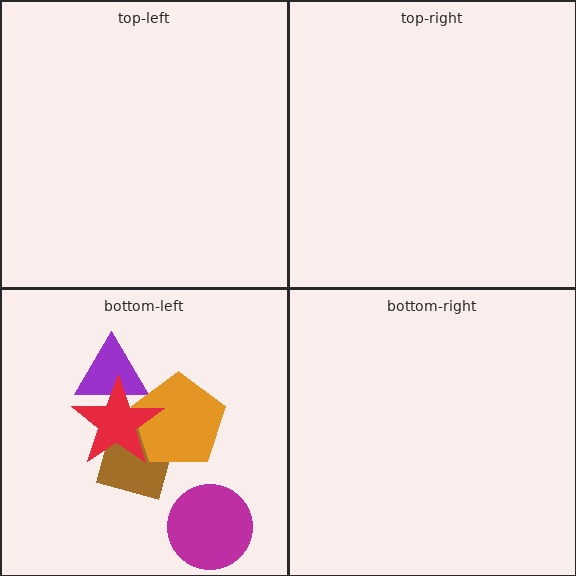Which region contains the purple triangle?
The bottom-left region.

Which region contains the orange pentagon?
The bottom-left region.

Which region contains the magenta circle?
The bottom-left region.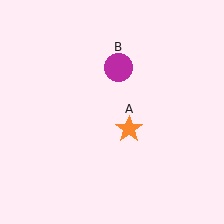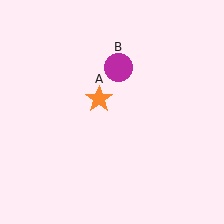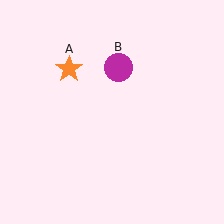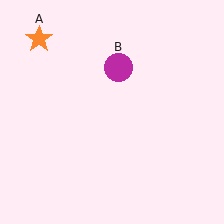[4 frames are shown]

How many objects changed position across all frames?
1 object changed position: orange star (object A).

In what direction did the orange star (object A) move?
The orange star (object A) moved up and to the left.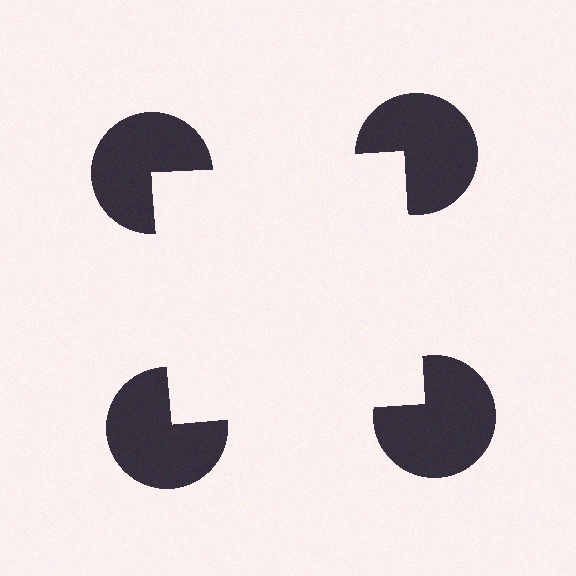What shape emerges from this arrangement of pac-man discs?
An illusory square — its edges are inferred from the aligned wedge cuts in the pac-man discs, not physically drawn.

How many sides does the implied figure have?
4 sides.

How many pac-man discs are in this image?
There are 4 — one at each vertex of the illusory square.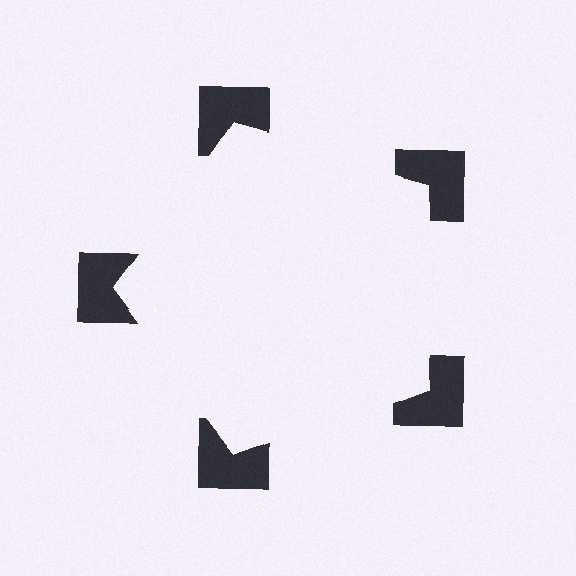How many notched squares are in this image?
There are 5 — one at each vertex of the illusory pentagon.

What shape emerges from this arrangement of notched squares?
An illusory pentagon — its edges are inferred from the aligned wedge cuts in the notched squares, not physically drawn.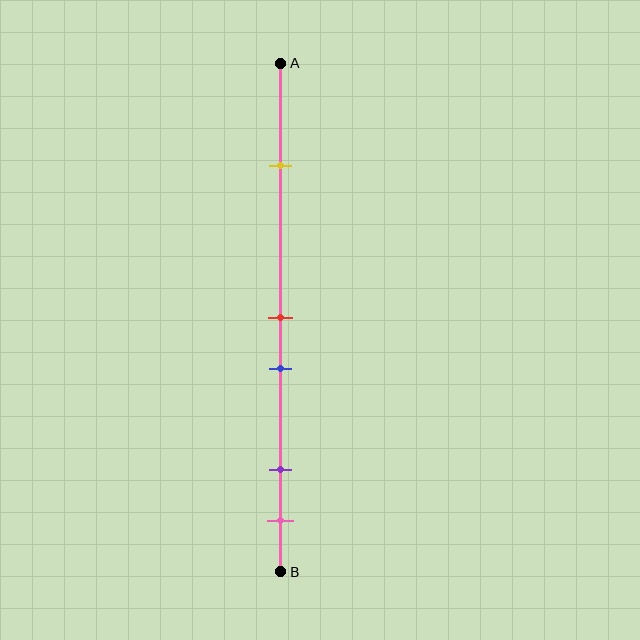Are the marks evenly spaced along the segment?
No, the marks are not evenly spaced.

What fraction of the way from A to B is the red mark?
The red mark is approximately 50% (0.5) of the way from A to B.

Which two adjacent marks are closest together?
The red and blue marks are the closest adjacent pair.